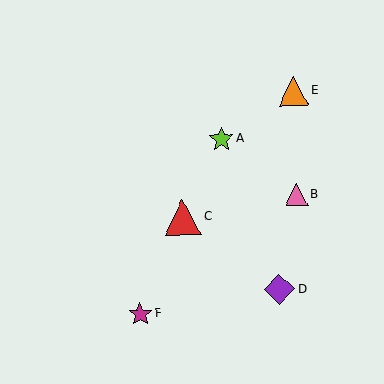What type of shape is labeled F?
Shape F is a magenta star.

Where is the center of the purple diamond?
The center of the purple diamond is at (279, 289).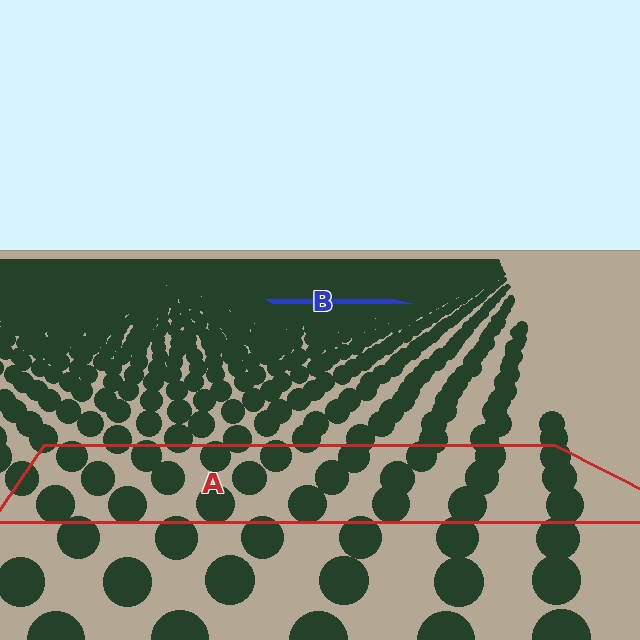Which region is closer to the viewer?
Region A is closer. The texture elements there are larger and more spread out.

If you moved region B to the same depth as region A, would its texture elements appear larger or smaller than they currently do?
They would appear larger. At a closer depth, the same texture elements are projected at a bigger on-screen size.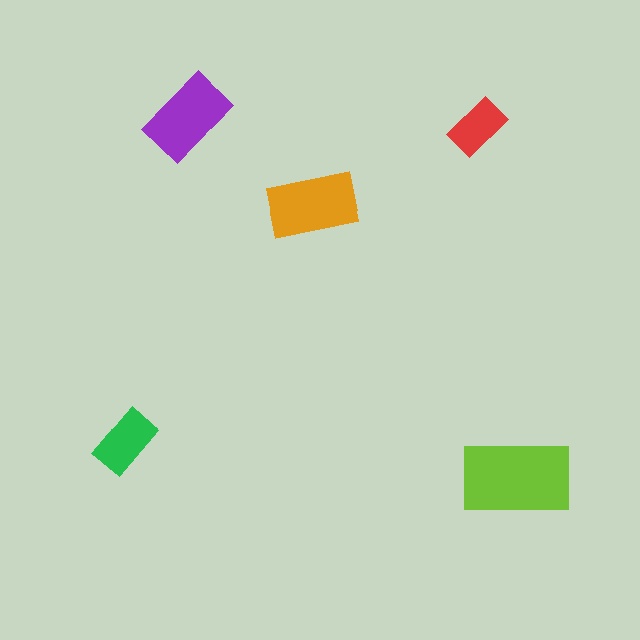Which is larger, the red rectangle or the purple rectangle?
The purple one.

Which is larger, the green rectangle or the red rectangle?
The green one.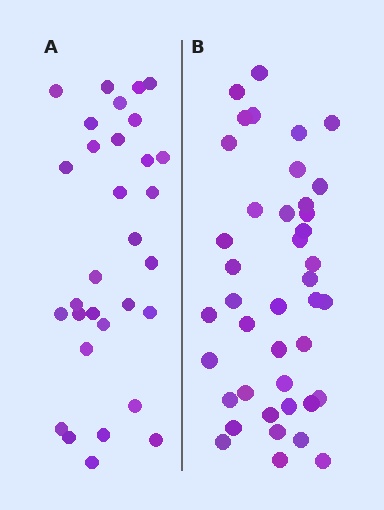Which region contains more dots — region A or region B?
Region B (the right region) has more dots.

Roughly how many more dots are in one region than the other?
Region B has roughly 10 or so more dots than region A.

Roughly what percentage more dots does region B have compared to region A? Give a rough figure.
About 30% more.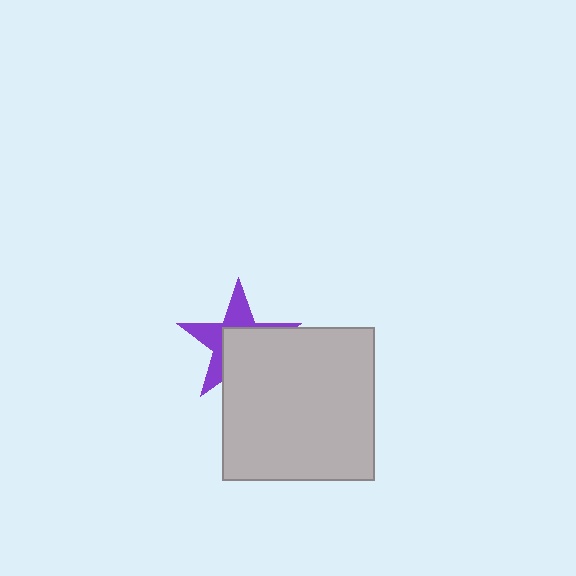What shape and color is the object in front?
The object in front is a light gray square.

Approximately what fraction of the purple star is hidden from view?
Roughly 54% of the purple star is hidden behind the light gray square.